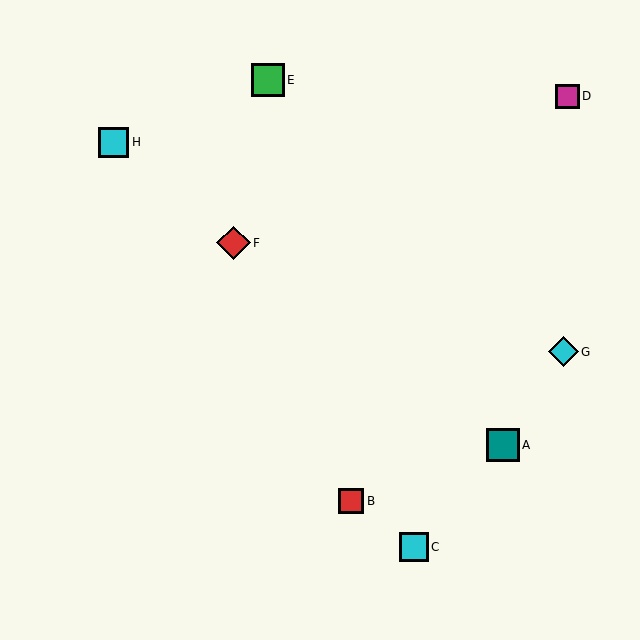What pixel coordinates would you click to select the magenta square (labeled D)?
Click at (567, 96) to select the magenta square D.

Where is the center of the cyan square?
The center of the cyan square is at (113, 142).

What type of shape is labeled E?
Shape E is a green square.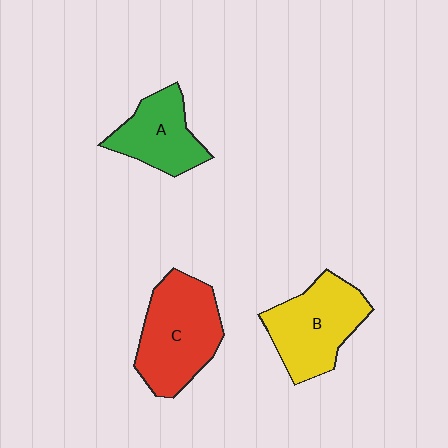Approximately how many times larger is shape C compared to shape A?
Approximately 1.5 times.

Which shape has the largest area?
Shape C (red).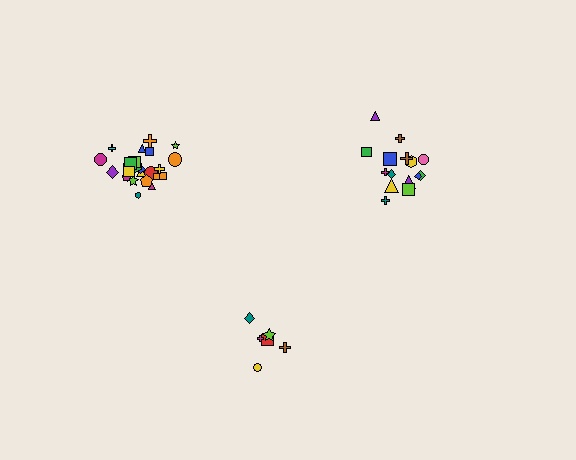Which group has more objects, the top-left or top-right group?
The top-left group.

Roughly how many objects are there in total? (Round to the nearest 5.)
Roughly 45 objects in total.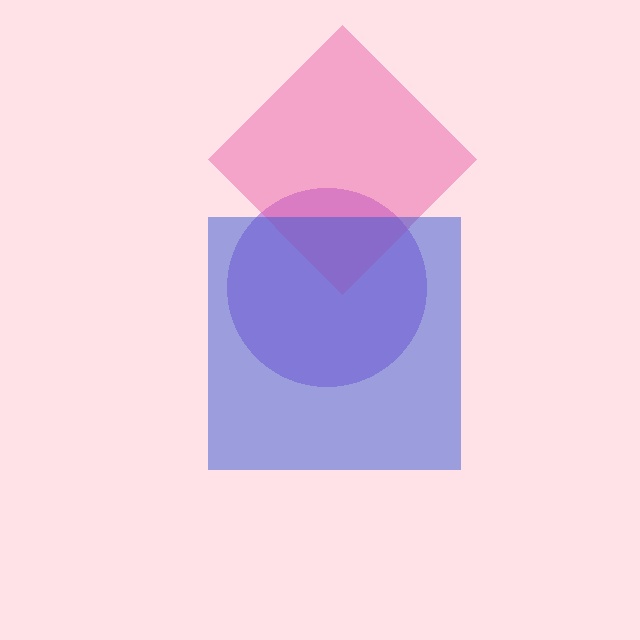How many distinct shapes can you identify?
There are 3 distinct shapes: a purple circle, a pink diamond, a blue square.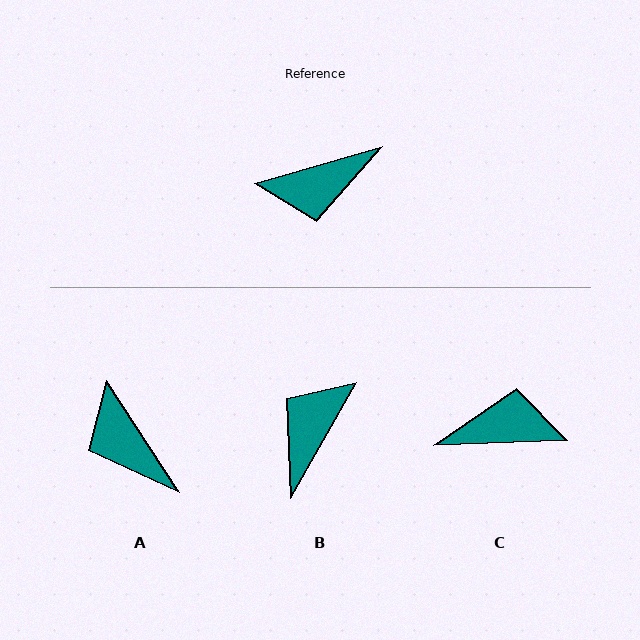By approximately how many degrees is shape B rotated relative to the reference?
Approximately 136 degrees clockwise.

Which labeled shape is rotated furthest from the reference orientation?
C, about 166 degrees away.